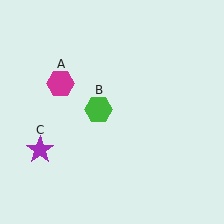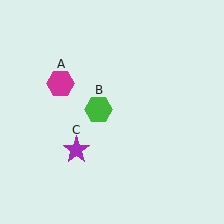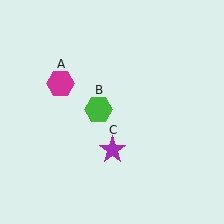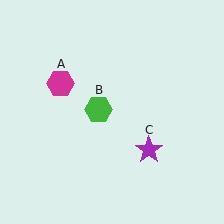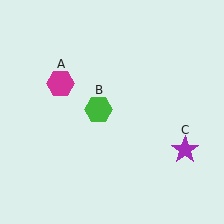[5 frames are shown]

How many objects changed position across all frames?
1 object changed position: purple star (object C).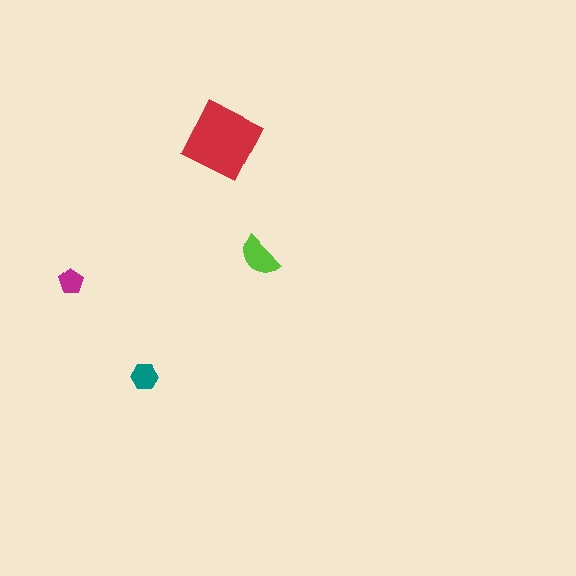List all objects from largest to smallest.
The red square, the lime semicircle, the teal hexagon, the magenta pentagon.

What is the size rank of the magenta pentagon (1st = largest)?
4th.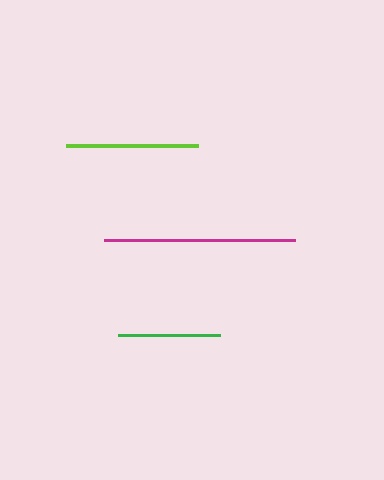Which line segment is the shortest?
The green line is the shortest at approximately 101 pixels.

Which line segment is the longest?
The magenta line is the longest at approximately 191 pixels.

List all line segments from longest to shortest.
From longest to shortest: magenta, lime, green.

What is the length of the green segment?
The green segment is approximately 101 pixels long.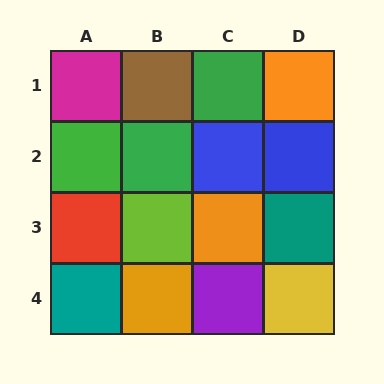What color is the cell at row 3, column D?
Teal.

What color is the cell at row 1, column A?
Magenta.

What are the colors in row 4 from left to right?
Teal, orange, purple, yellow.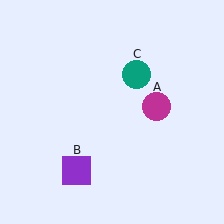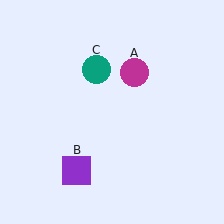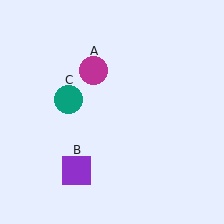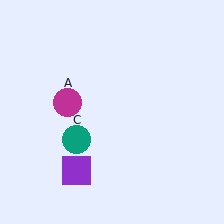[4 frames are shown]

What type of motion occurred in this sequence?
The magenta circle (object A), teal circle (object C) rotated counterclockwise around the center of the scene.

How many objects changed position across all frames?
2 objects changed position: magenta circle (object A), teal circle (object C).